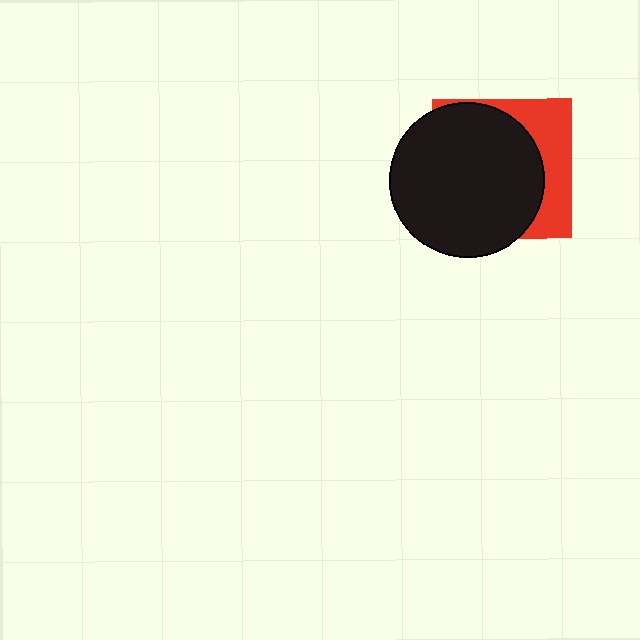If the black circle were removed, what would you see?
You would see the complete red square.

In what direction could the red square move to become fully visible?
The red square could move right. That would shift it out from behind the black circle entirely.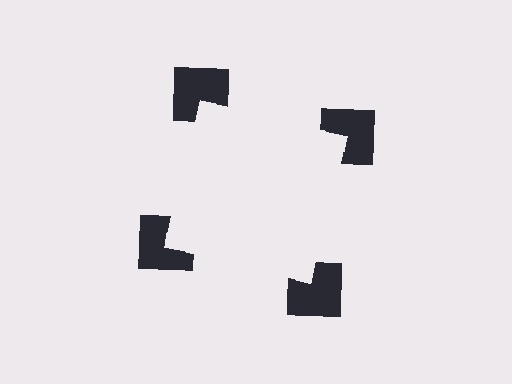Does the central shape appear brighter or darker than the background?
It typically appears slightly brighter than the background, even though no actual brightness change is drawn.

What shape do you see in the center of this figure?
An illusory square — its edges are inferred from the aligned wedge cuts in the notched squares, not physically drawn.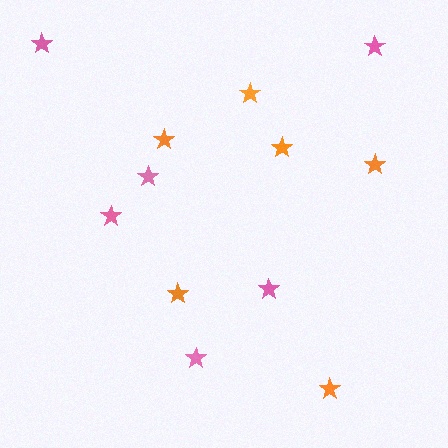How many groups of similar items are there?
There are 2 groups: one group of orange stars (6) and one group of pink stars (6).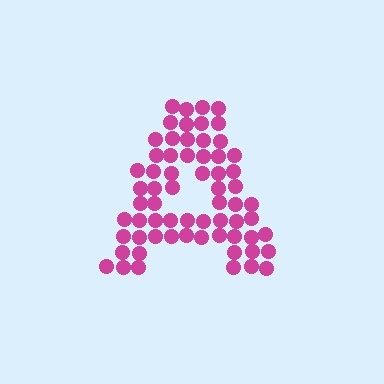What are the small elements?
The small elements are circles.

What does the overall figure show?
The overall figure shows the letter A.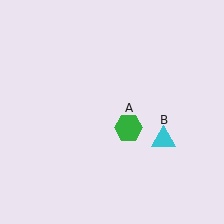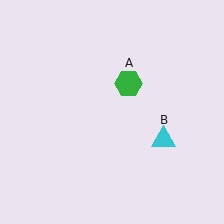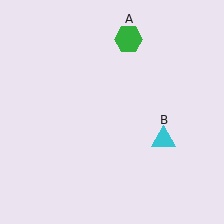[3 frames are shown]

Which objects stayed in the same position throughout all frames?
Cyan triangle (object B) remained stationary.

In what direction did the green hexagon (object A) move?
The green hexagon (object A) moved up.